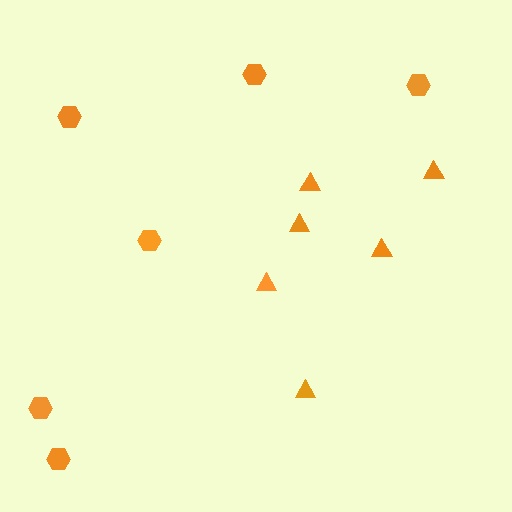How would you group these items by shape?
There are 2 groups: one group of hexagons (6) and one group of triangles (6).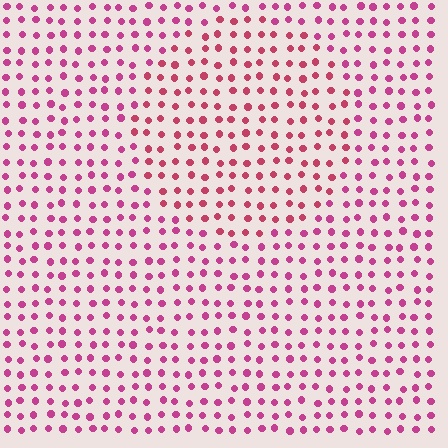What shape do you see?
I see a circle.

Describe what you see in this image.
The image is filled with small magenta elements in a uniform arrangement. A circle-shaped region is visible where the elements are tinted to a slightly different hue, forming a subtle color boundary.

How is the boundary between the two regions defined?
The boundary is defined purely by a slight shift in hue (about 20 degrees). Spacing, size, and orientation are identical on both sides.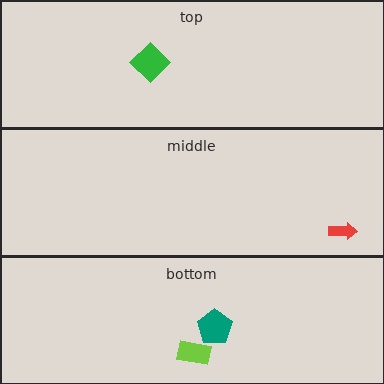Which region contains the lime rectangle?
The bottom region.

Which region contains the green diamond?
The top region.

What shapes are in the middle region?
The red arrow.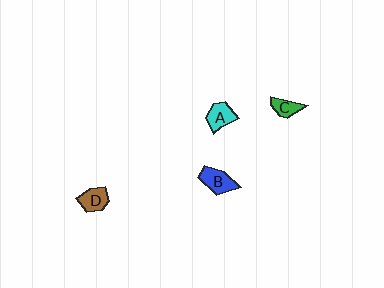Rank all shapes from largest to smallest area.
From largest to smallest: B (blue), A (cyan), D (brown), C (green).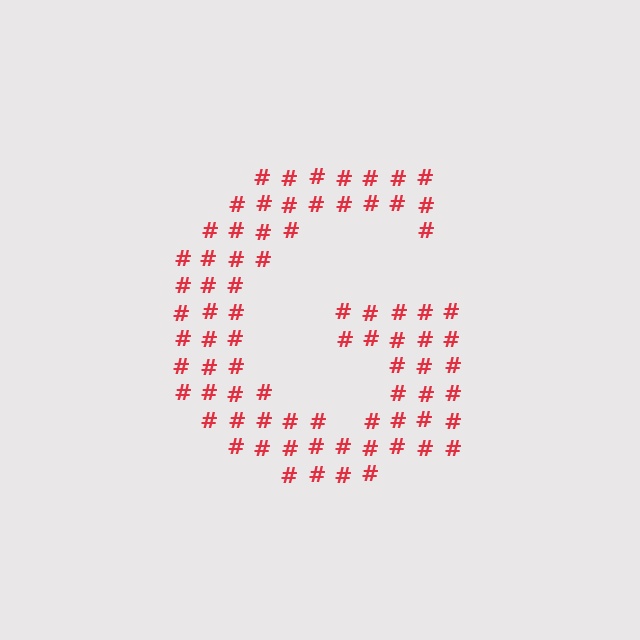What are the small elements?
The small elements are hash symbols.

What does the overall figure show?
The overall figure shows the letter G.